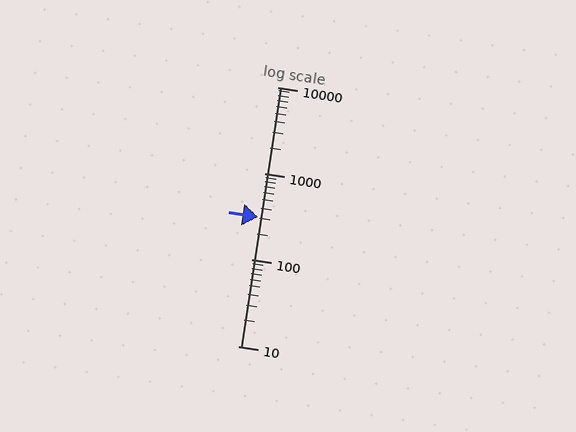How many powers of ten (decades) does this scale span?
The scale spans 3 decades, from 10 to 10000.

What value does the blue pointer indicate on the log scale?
The pointer indicates approximately 310.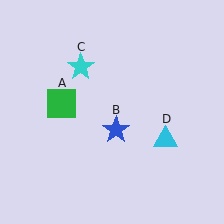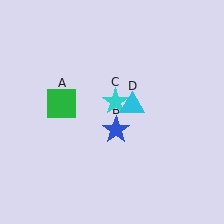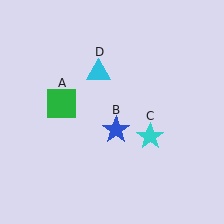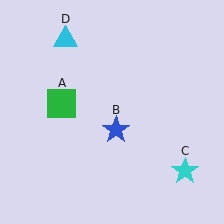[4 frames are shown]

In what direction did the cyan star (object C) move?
The cyan star (object C) moved down and to the right.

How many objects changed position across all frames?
2 objects changed position: cyan star (object C), cyan triangle (object D).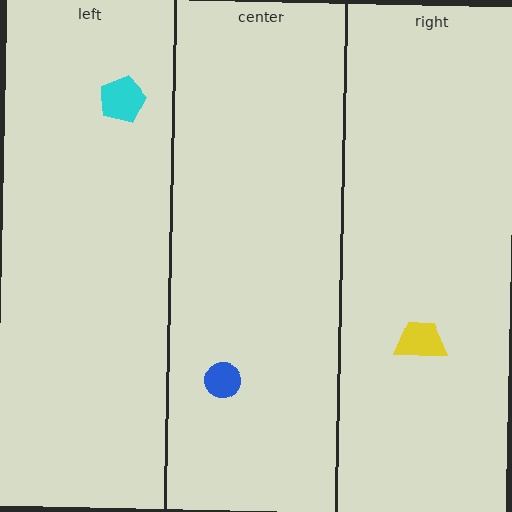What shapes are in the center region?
The blue circle.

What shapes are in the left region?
The cyan pentagon.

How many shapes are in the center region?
1.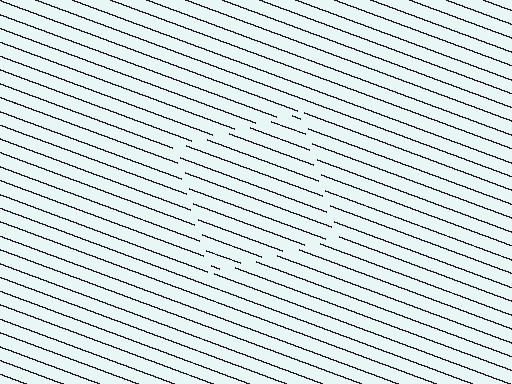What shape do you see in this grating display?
An illusory square. The interior of the shape contains the same grating, shifted by half a period — the contour is defined by the phase discontinuity where line-ends from the inner and outer gratings abut.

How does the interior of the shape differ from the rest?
The interior of the shape contains the same grating, shifted by half a period — the contour is defined by the phase discontinuity where line-ends from the inner and outer gratings abut.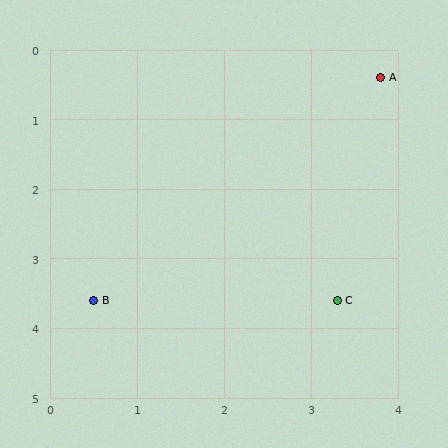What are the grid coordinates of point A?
Point A is at approximately (3.8, 0.4).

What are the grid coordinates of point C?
Point C is at approximately (3.3, 3.6).